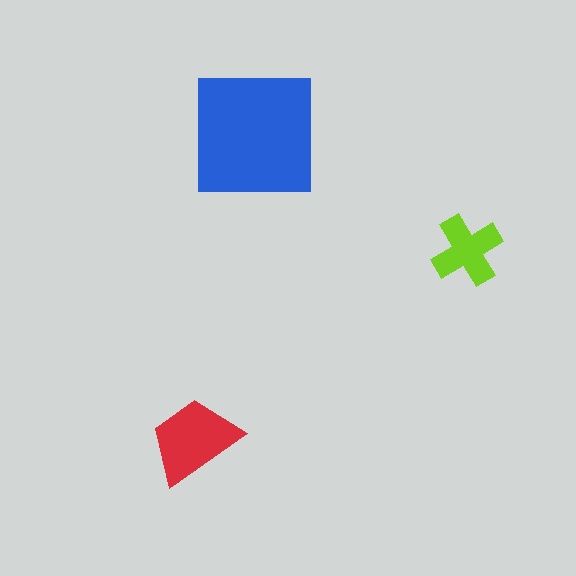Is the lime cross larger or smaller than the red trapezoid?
Smaller.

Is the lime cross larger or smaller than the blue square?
Smaller.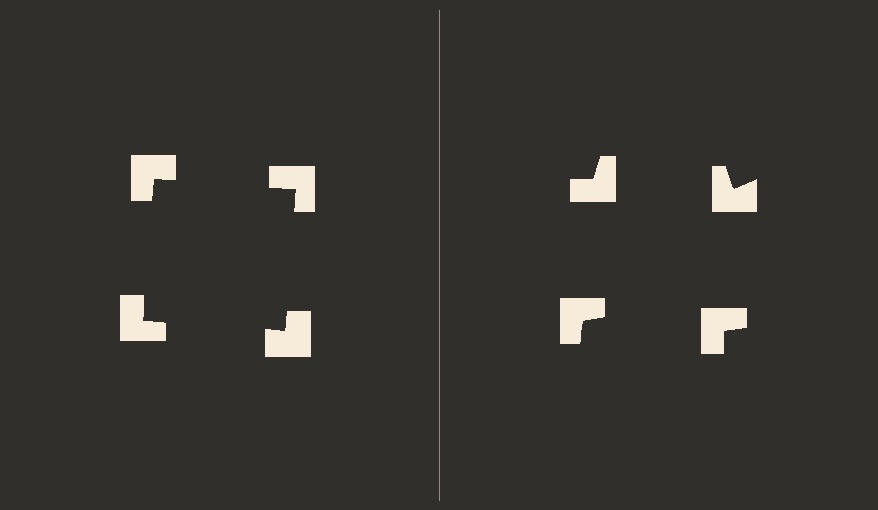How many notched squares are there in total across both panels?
8 — 4 on each side.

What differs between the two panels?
The notched squares are positioned identically on both sides; only the wedge orientations differ. On the left they align to a square; on the right they are misaligned.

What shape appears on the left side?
An illusory square.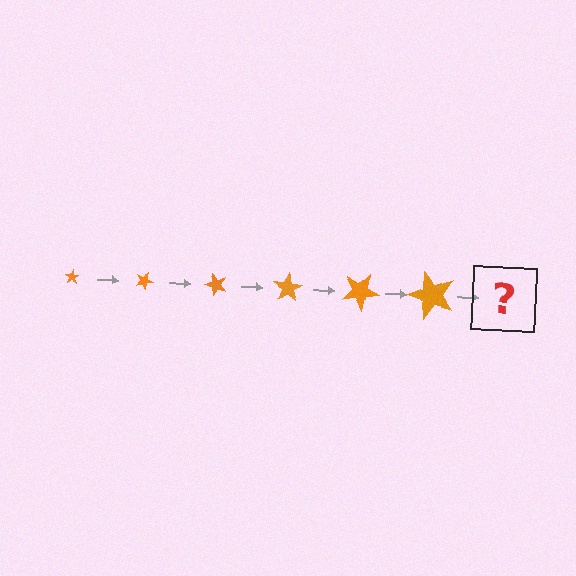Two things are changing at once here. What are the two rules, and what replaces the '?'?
The two rules are that the star grows larger each step and it rotates 25 degrees each step. The '?' should be a star, larger than the previous one and rotated 150 degrees from the start.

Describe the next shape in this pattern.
It should be a star, larger than the previous one and rotated 150 degrees from the start.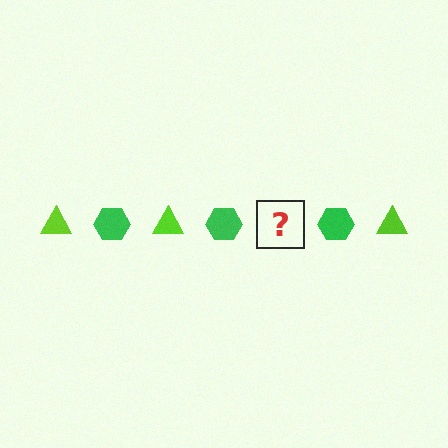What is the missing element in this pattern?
The missing element is a lime triangle.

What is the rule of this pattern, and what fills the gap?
The rule is that the pattern alternates between lime triangle and green hexagon. The gap should be filled with a lime triangle.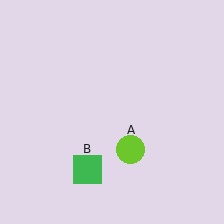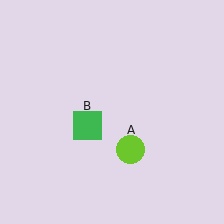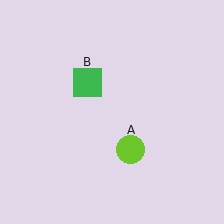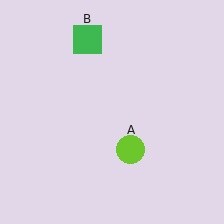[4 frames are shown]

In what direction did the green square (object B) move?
The green square (object B) moved up.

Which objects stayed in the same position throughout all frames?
Lime circle (object A) remained stationary.